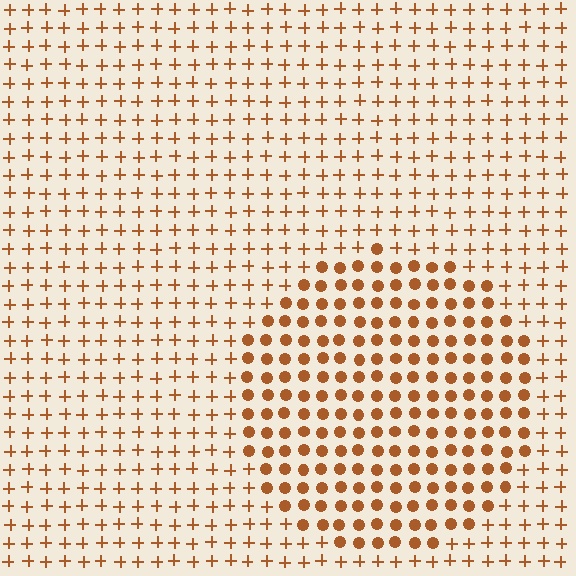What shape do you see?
I see a circle.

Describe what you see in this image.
The image is filled with small brown elements arranged in a uniform grid. A circle-shaped region contains circles, while the surrounding area contains plus signs. The boundary is defined purely by the change in element shape.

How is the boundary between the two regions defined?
The boundary is defined by a change in element shape: circles inside vs. plus signs outside. All elements share the same color and spacing.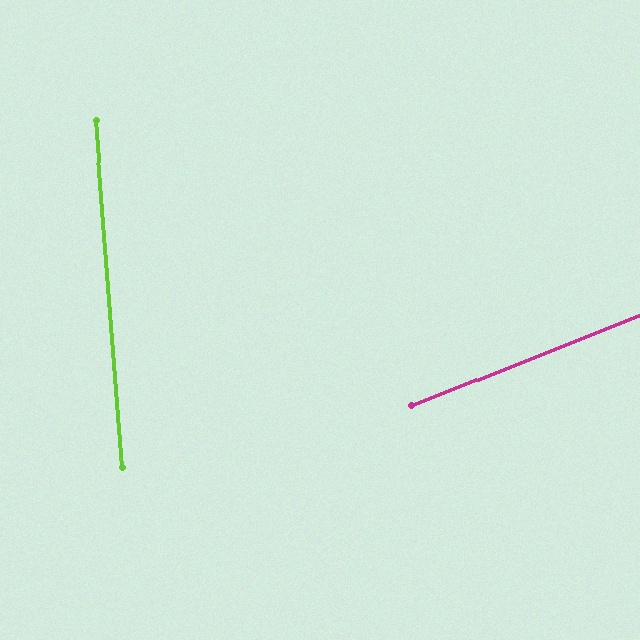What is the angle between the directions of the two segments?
Approximately 73 degrees.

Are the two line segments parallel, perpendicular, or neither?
Neither parallel nor perpendicular — they differ by about 73°.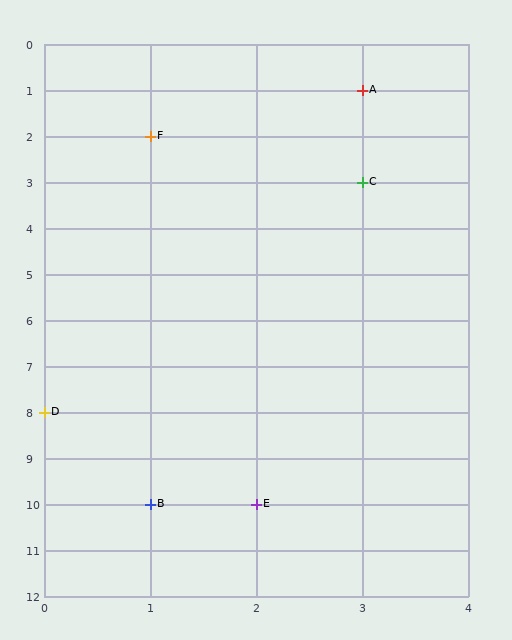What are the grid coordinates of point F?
Point F is at grid coordinates (1, 2).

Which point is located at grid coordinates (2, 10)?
Point E is at (2, 10).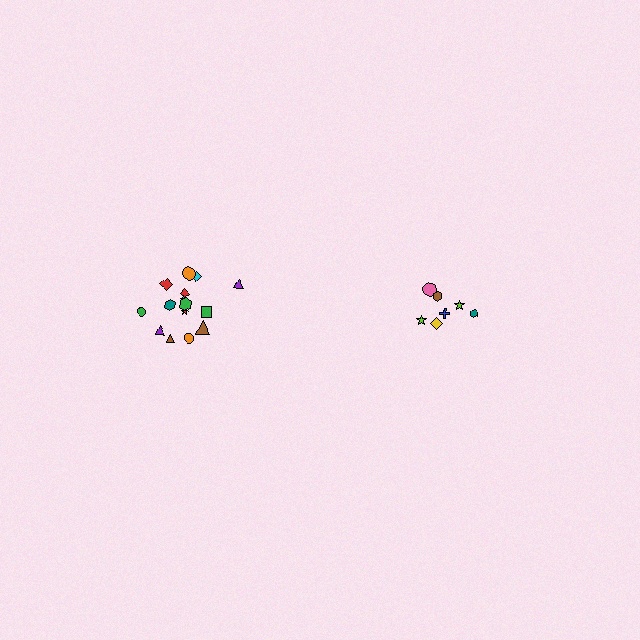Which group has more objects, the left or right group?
The left group.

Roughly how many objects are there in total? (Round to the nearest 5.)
Roughly 20 objects in total.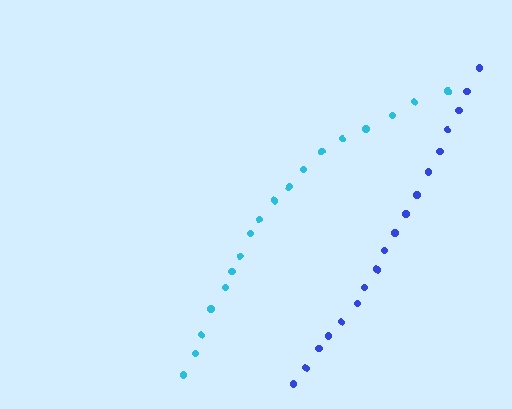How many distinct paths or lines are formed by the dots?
There are 2 distinct paths.